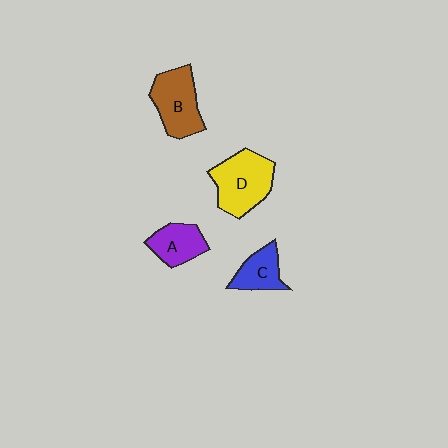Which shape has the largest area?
Shape D (yellow).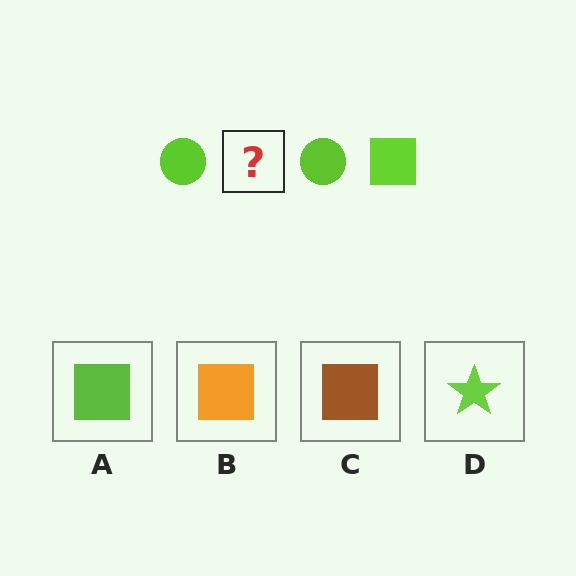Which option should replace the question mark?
Option A.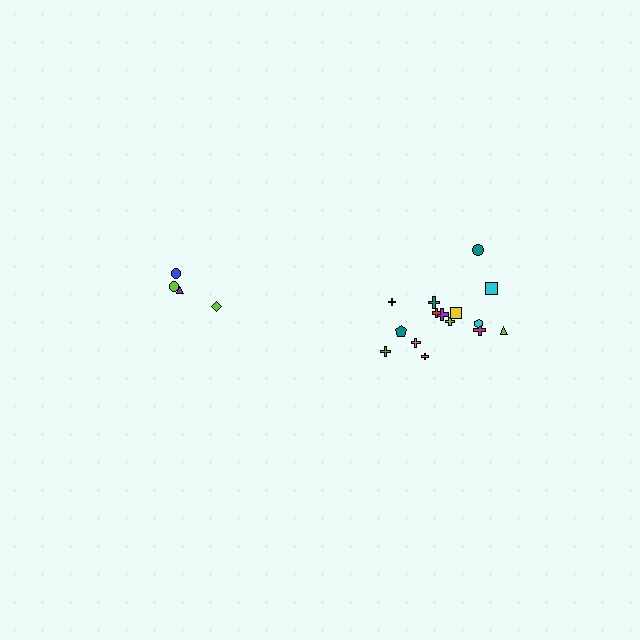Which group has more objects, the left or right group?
The right group.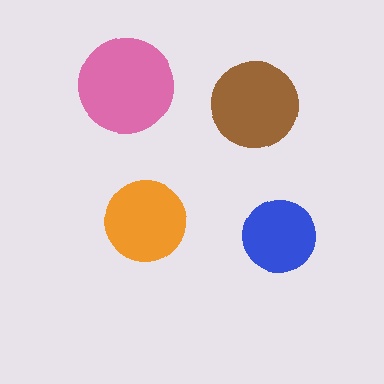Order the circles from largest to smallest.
the pink one, the brown one, the orange one, the blue one.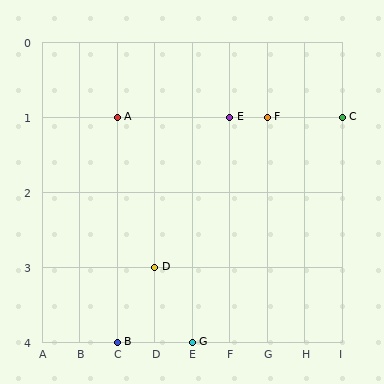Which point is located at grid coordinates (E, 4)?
Point G is at (E, 4).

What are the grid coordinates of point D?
Point D is at grid coordinates (D, 3).